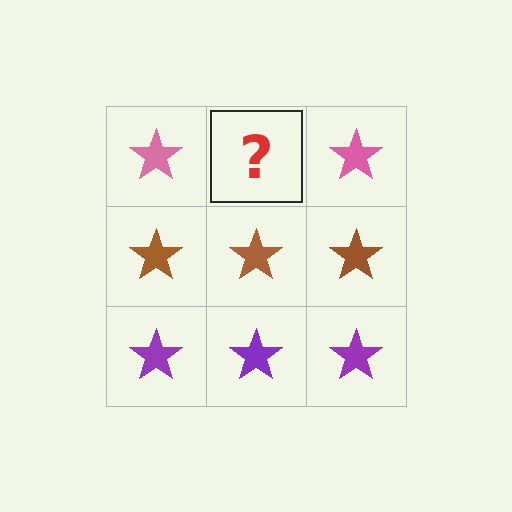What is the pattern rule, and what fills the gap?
The rule is that each row has a consistent color. The gap should be filled with a pink star.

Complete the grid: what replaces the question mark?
The question mark should be replaced with a pink star.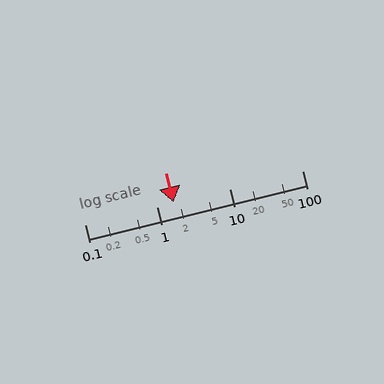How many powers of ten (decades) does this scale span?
The scale spans 3 decades, from 0.1 to 100.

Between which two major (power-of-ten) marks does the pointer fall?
The pointer is between 1 and 10.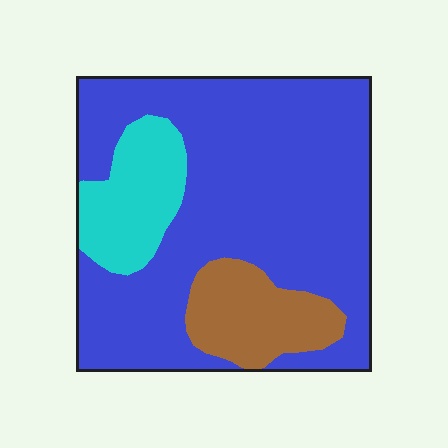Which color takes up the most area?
Blue, at roughly 70%.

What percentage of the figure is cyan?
Cyan covers about 15% of the figure.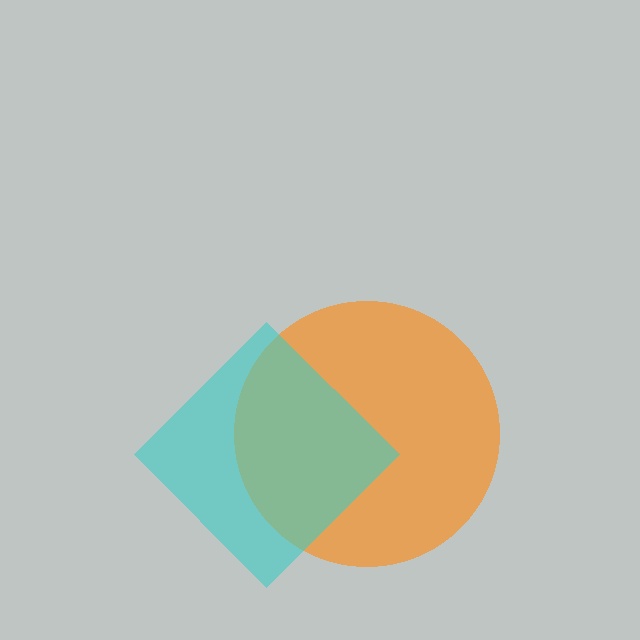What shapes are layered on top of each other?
The layered shapes are: an orange circle, a cyan diamond.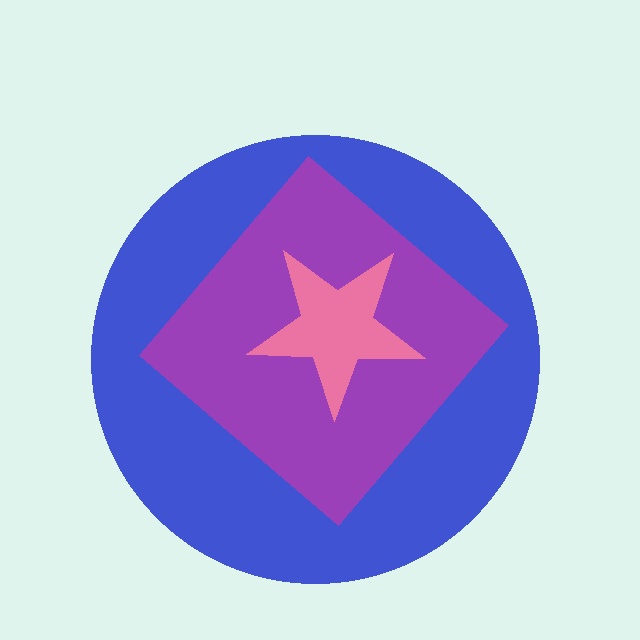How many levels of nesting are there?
3.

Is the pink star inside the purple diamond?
Yes.